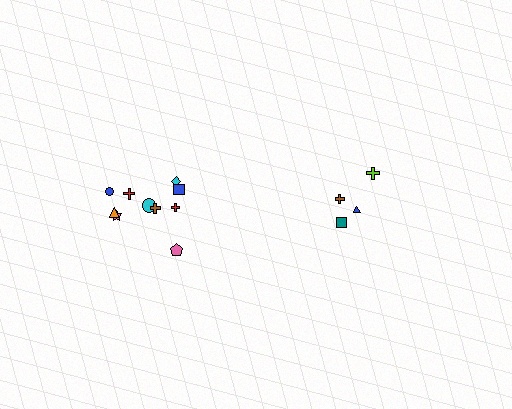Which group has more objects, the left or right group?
The left group.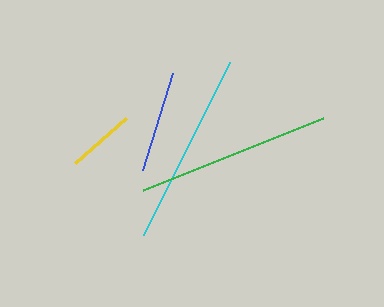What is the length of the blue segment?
The blue segment is approximately 101 pixels long.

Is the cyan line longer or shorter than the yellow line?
The cyan line is longer than the yellow line.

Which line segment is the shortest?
The yellow line is the shortest at approximately 68 pixels.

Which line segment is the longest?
The green line is the longest at approximately 193 pixels.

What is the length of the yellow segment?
The yellow segment is approximately 68 pixels long.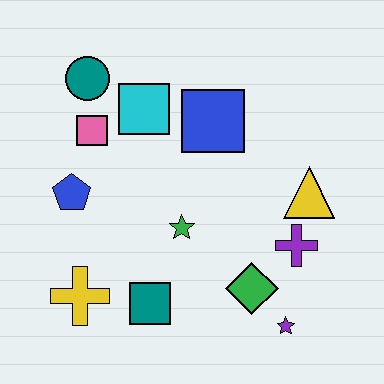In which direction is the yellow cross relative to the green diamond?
The yellow cross is to the left of the green diamond.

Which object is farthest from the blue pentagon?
The purple star is farthest from the blue pentagon.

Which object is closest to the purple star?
The green diamond is closest to the purple star.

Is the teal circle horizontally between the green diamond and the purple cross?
No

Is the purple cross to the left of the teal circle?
No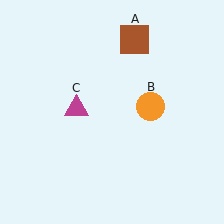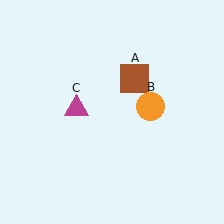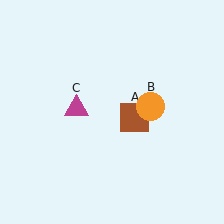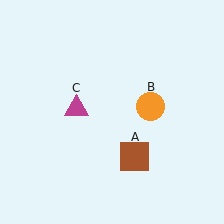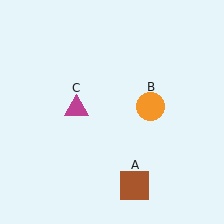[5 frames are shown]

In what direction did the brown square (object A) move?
The brown square (object A) moved down.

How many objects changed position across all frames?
1 object changed position: brown square (object A).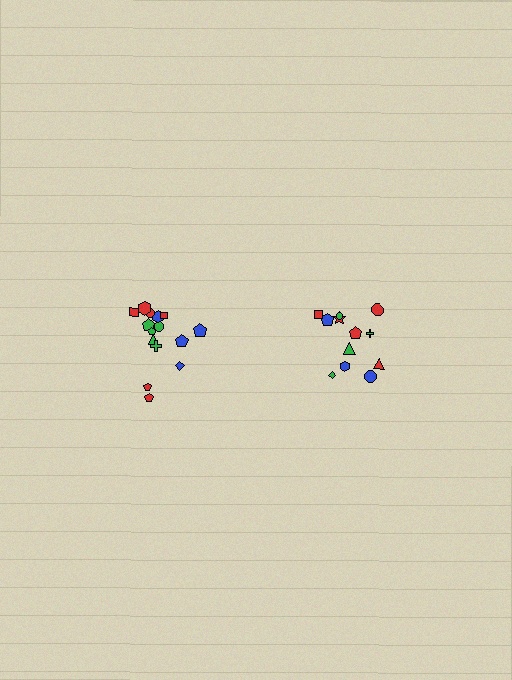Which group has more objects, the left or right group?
The left group.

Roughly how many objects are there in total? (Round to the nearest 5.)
Roughly 25 objects in total.